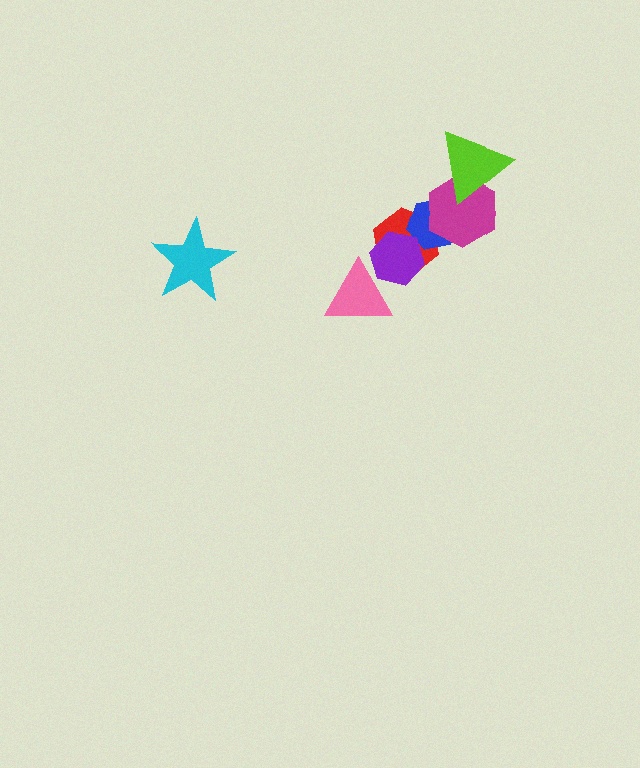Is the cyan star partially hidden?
No, no other shape covers it.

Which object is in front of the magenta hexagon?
The lime triangle is in front of the magenta hexagon.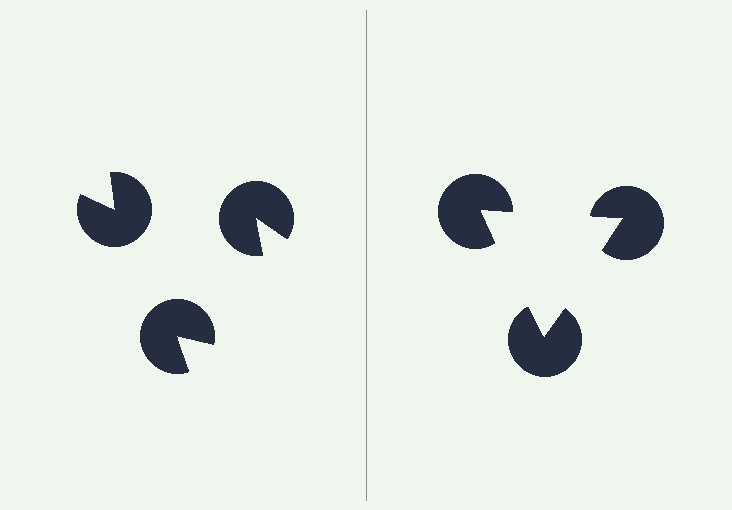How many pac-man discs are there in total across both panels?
6 — 3 on each side.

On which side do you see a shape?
An illusory triangle appears on the right side. On the left side the wedge cuts are rotated, so no coherent shape forms.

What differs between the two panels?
The pac-man discs are positioned identically on both sides; only the wedge orientations differ. On the right they align to a triangle; on the left they are misaligned.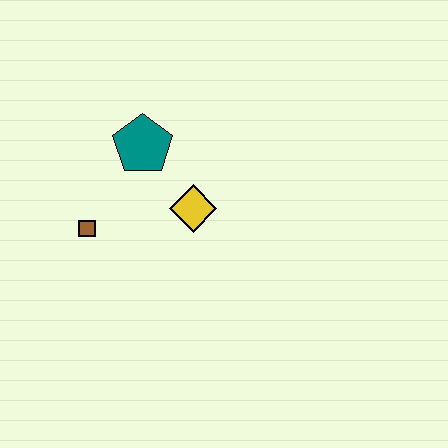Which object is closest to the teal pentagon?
The yellow diamond is closest to the teal pentagon.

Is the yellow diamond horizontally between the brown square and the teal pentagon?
No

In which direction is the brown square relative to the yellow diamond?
The brown square is to the left of the yellow diamond.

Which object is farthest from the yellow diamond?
The brown square is farthest from the yellow diamond.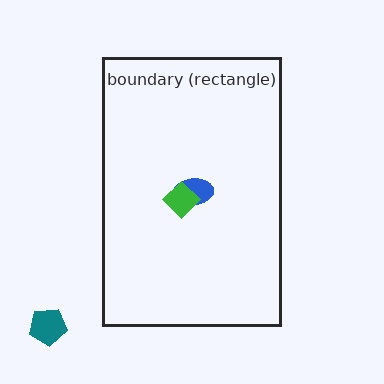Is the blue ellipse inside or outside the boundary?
Inside.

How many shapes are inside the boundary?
2 inside, 1 outside.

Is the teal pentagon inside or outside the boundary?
Outside.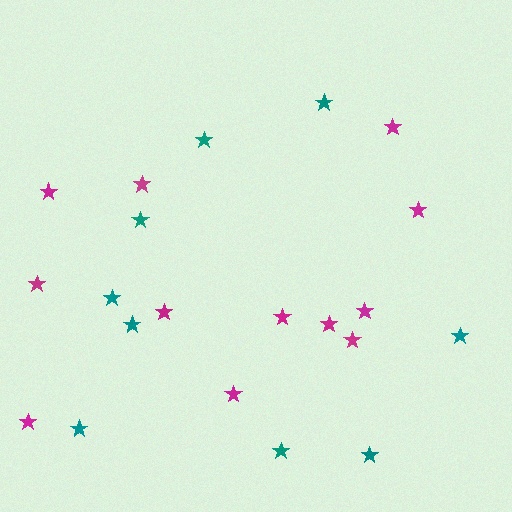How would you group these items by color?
There are 2 groups: one group of magenta stars (12) and one group of teal stars (9).